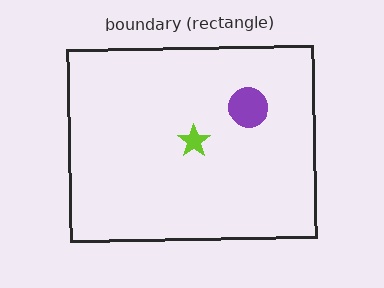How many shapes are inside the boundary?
2 inside, 0 outside.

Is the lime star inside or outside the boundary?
Inside.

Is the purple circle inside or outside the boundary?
Inside.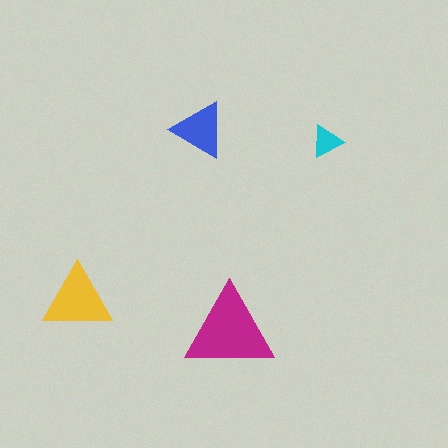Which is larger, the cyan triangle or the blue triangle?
The blue one.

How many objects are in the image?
There are 4 objects in the image.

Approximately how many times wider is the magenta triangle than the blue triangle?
About 1.5 times wider.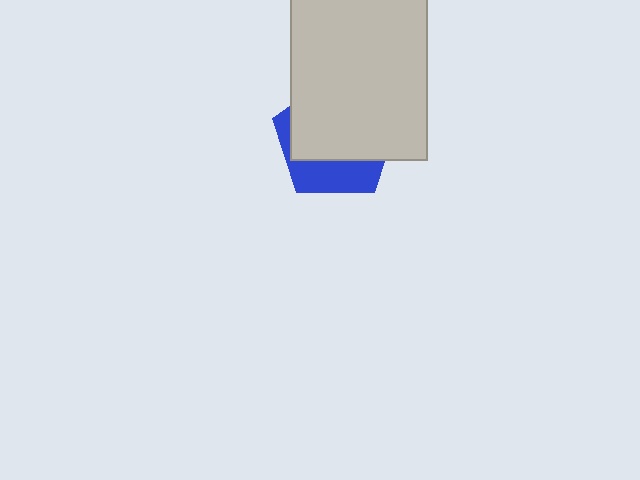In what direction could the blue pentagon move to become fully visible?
The blue pentagon could move down. That would shift it out from behind the light gray rectangle entirely.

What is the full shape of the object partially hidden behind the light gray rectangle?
The partially hidden object is a blue pentagon.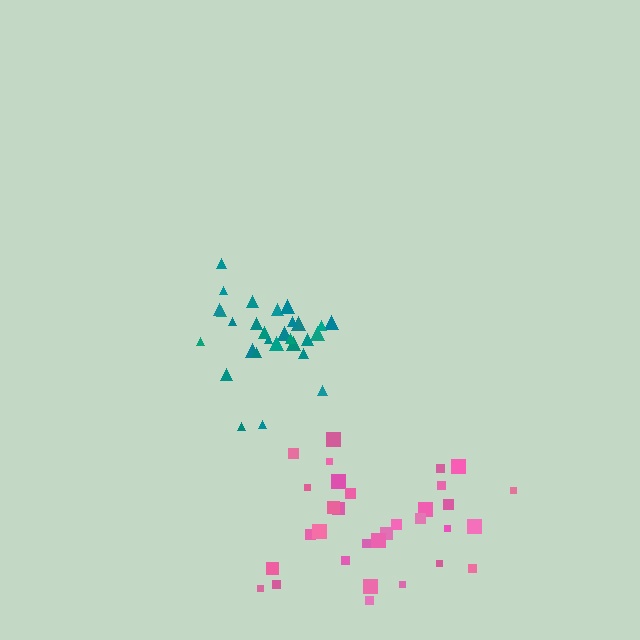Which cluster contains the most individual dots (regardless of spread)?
Pink (32).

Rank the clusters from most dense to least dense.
teal, pink.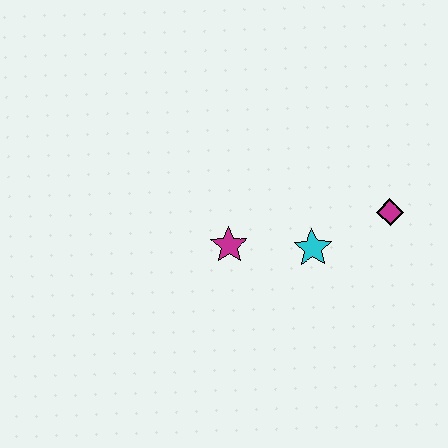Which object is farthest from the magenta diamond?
The magenta star is farthest from the magenta diamond.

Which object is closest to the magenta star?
The cyan star is closest to the magenta star.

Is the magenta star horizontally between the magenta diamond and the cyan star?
No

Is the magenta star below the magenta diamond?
Yes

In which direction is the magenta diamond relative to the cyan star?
The magenta diamond is to the right of the cyan star.